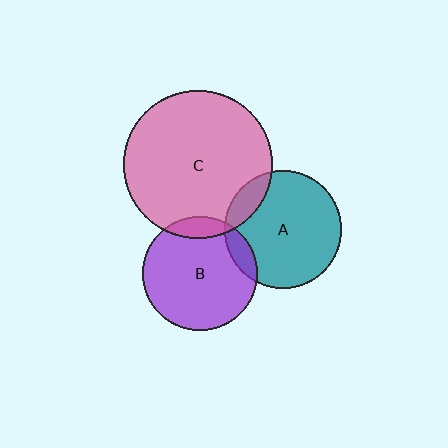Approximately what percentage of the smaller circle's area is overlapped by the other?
Approximately 10%.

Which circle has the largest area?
Circle C (pink).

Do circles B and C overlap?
Yes.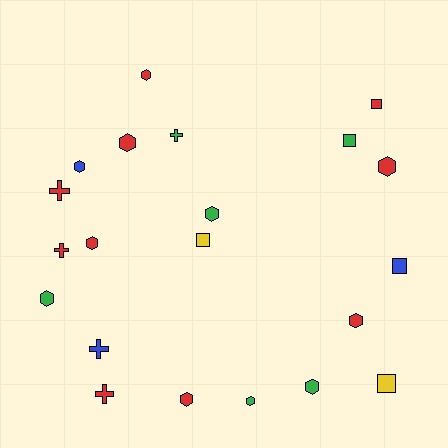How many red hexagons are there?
There are 6 red hexagons.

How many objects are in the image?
There are 21 objects.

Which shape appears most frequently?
Hexagon, with 11 objects.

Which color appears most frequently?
Red, with 10 objects.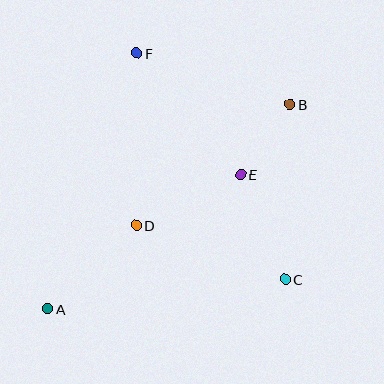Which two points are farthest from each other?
Points A and B are farthest from each other.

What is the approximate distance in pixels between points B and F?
The distance between B and F is approximately 162 pixels.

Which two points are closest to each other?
Points B and E are closest to each other.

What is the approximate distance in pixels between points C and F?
The distance between C and F is approximately 270 pixels.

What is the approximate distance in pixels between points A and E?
The distance between A and E is approximately 236 pixels.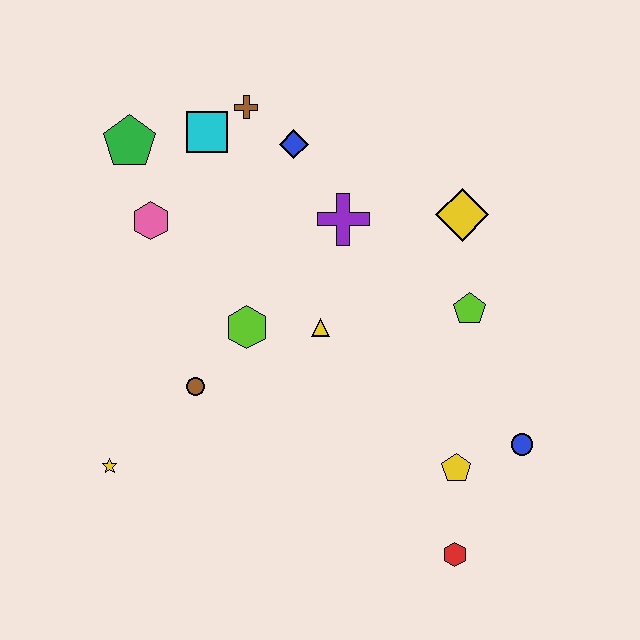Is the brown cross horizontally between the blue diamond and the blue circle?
No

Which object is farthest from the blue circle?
The green pentagon is farthest from the blue circle.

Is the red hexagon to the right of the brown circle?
Yes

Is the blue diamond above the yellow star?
Yes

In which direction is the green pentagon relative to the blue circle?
The green pentagon is to the left of the blue circle.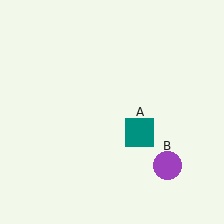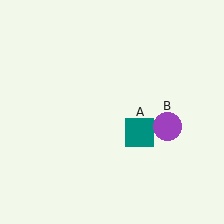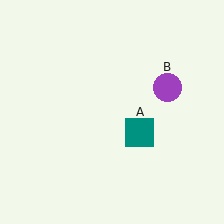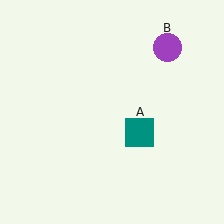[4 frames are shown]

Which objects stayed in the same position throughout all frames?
Teal square (object A) remained stationary.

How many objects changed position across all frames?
1 object changed position: purple circle (object B).